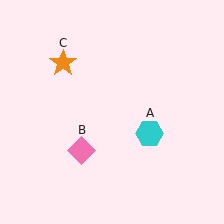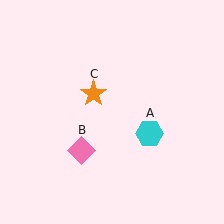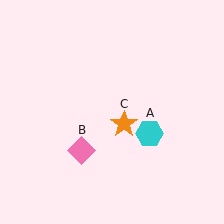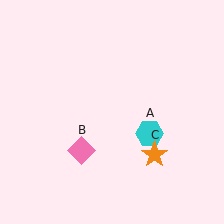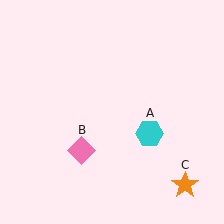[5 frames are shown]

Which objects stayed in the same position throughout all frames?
Cyan hexagon (object A) and pink diamond (object B) remained stationary.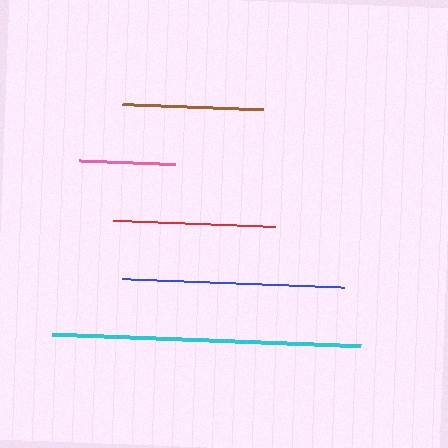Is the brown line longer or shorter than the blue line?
The blue line is longer than the brown line.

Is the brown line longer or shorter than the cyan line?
The cyan line is longer than the brown line.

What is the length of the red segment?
The red segment is approximately 162 pixels long.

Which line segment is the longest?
The cyan line is the longest at approximately 309 pixels.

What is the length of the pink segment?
The pink segment is approximately 96 pixels long.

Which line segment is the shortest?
The pink line is the shortest at approximately 96 pixels.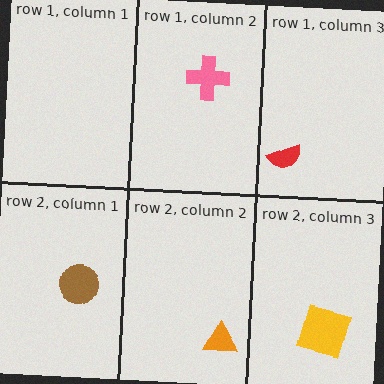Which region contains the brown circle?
The row 2, column 1 region.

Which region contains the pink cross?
The row 1, column 2 region.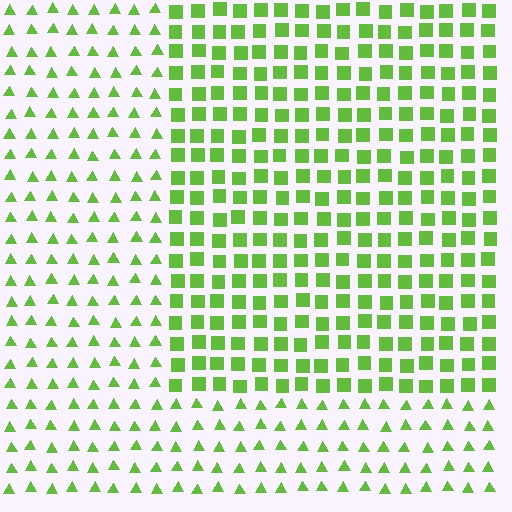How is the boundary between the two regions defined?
The boundary is defined by a change in element shape: squares inside vs. triangles outside. All elements share the same color and spacing.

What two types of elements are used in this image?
The image uses squares inside the rectangle region and triangles outside it.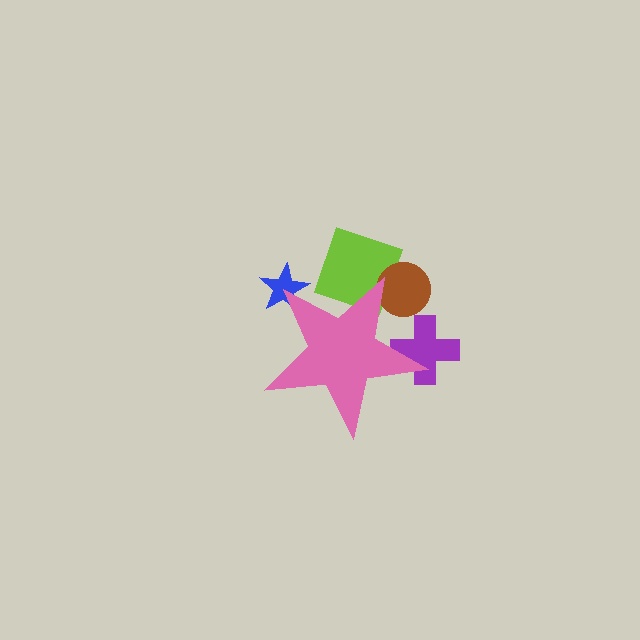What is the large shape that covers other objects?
A pink star.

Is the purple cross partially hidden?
Yes, the purple cross is partially hidden behind the pink star.